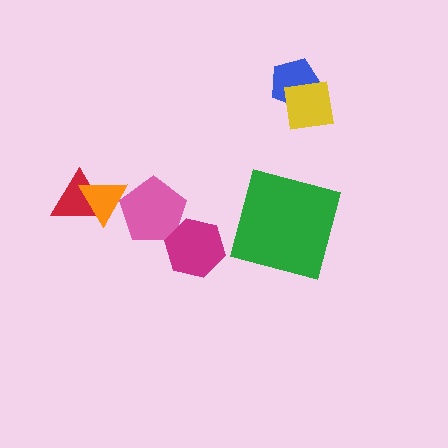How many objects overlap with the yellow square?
1 object overlaps with the yellow square.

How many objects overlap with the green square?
0 objects overlap with the green square.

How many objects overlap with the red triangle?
1 object overlaps with the red triangle.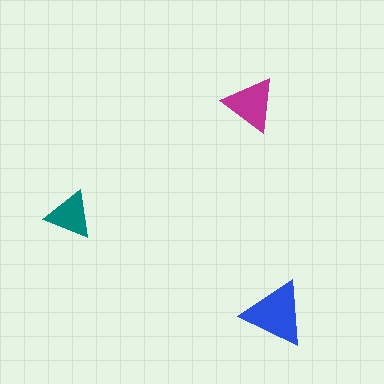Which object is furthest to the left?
The teal triangle is leftmost.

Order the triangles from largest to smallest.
the blue one, the magenta one, the teal one.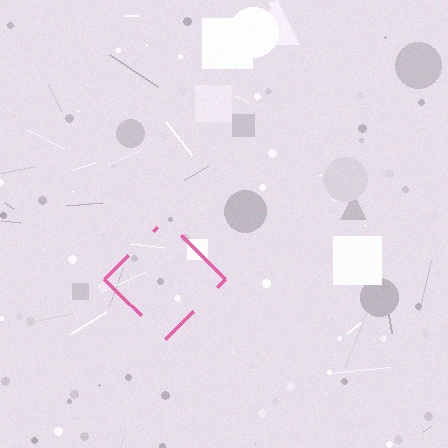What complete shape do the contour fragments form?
The contour fragments form a diamond.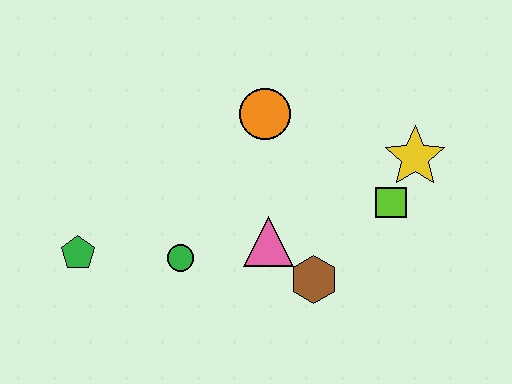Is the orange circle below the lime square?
No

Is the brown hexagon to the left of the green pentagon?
No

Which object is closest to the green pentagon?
The green circle is closest to the green pentagon.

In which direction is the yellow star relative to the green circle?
The yellow star is to the right of the green circle.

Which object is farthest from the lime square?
The green pentagon is farthest from the lime square.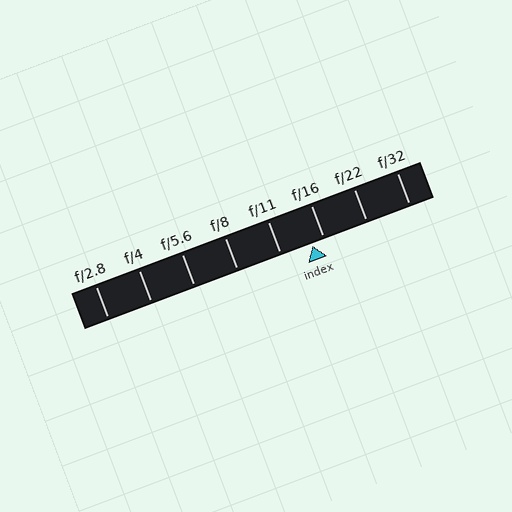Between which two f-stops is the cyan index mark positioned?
The index mark is between f/11 and f/16.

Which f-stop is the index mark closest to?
The index mark is closest to f/16.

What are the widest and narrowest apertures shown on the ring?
The widest aperture shown is f/2.8 and the narrowest is f/32.